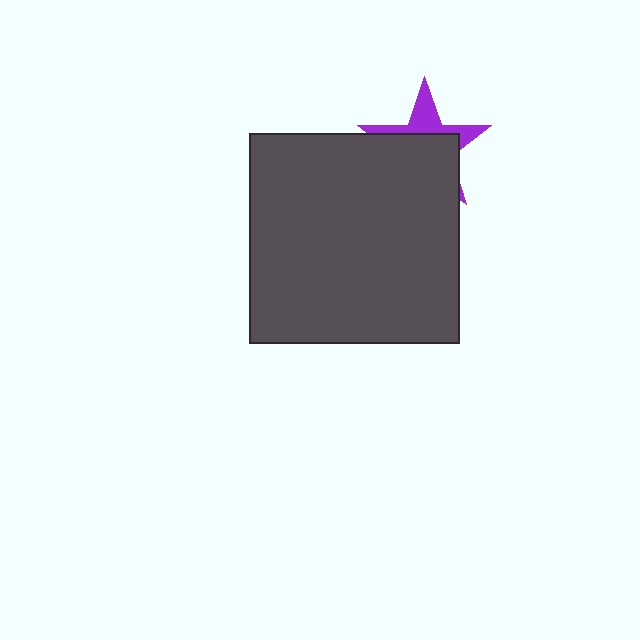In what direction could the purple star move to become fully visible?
The purple star could move up. That would shift it out from behind the dark gray rectangle entirely.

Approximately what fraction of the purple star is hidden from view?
Roughly 64% of the purple star is hidden behind the dark gray rectangle.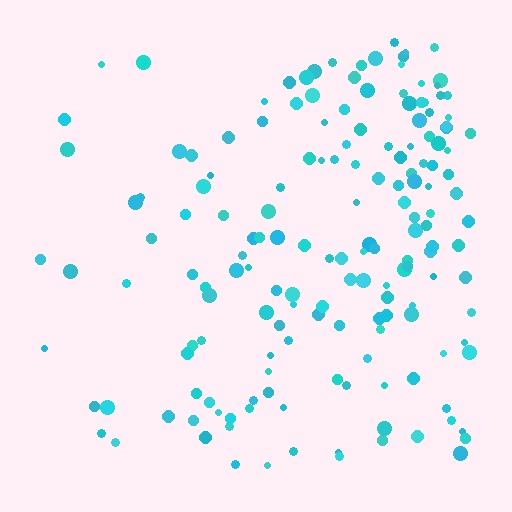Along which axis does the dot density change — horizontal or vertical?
Horizontal.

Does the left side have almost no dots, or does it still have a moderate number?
Still a moderate number, just noticeably fewer than the right.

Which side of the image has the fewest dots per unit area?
The left.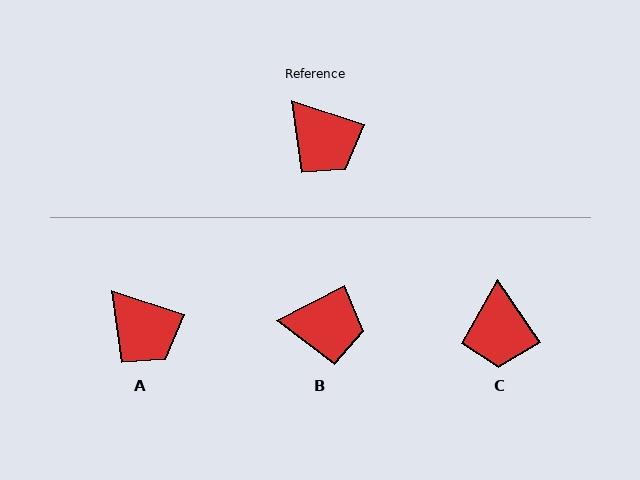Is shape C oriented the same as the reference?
No, it is off by about 38 degrees.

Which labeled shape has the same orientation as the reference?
A.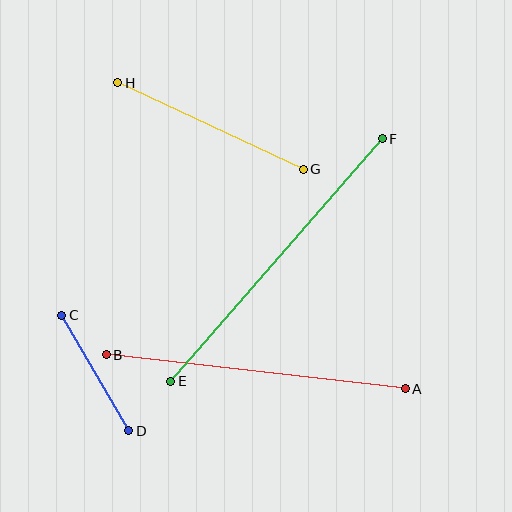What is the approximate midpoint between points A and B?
The midpoint is at approximately (256, 372) pixels.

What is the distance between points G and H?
The distance is approximately 205 pixels.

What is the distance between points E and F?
The distance is approximately 322 pixels.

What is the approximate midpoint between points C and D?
The midpoint is at approximately (95, 373) pixels.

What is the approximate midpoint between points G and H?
The midpoint is at approximately (211, 126) pixels.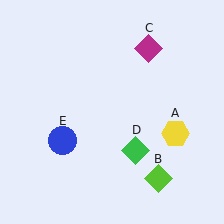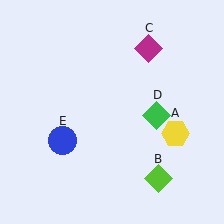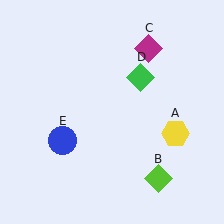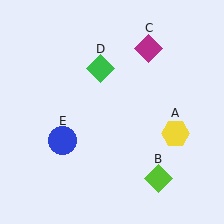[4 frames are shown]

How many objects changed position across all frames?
1 object changed position: green diamond (object D).